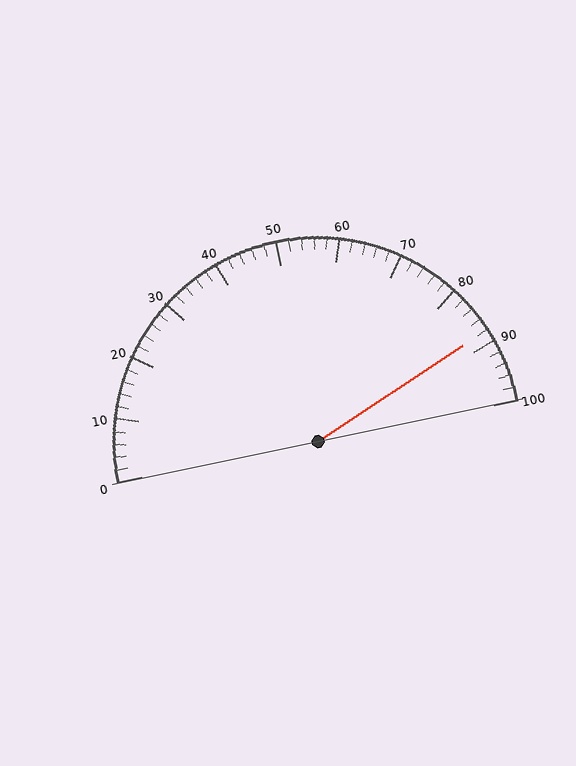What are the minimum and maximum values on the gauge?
The gauge ranges from 0 to 100.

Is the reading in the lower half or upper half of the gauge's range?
The reading is in the upper half of the range (0 to 100).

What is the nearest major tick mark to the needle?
The nearest major tick mark is 90.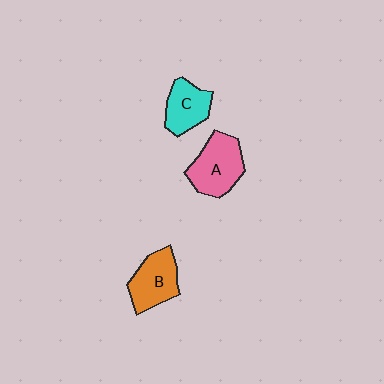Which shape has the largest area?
Shape A (pink).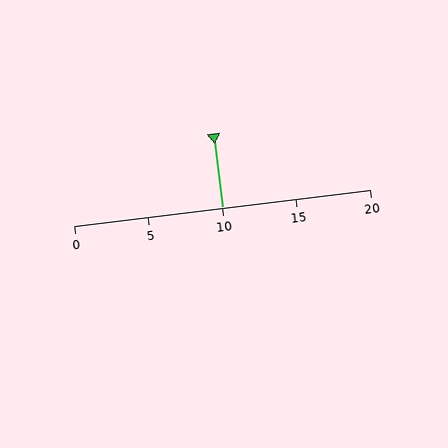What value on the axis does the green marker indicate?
The marker indicates approximately 10.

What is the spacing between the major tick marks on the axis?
The major ticks are spaced 5 apart.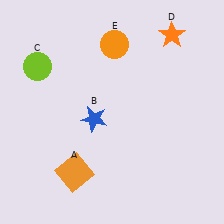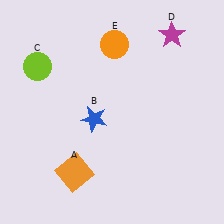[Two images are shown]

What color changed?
The star (D) changed from orange in Image 1 to magenta in Image 2.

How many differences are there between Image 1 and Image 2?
There is 1 difference between the two images.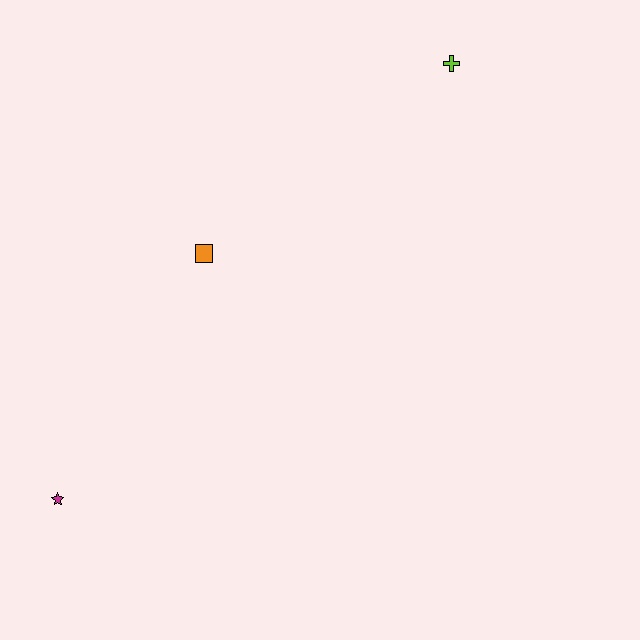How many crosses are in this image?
There is 1 cross.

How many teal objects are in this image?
There are no teal objects.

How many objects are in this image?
There are 3 objects.